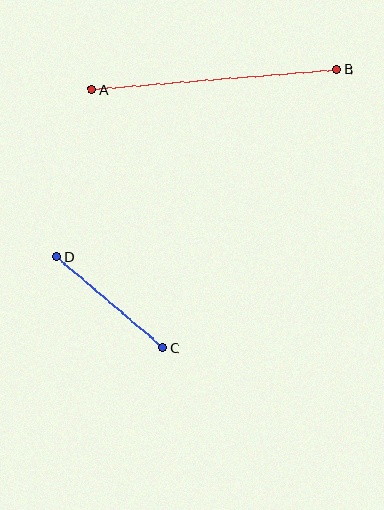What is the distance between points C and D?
The distance is approximately 140 pixels.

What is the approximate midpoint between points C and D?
The midpoint is at approximately (110, 302) pixels.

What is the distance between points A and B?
The distance is approximately 246 pixels.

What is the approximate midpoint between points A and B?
The midpoint is at approximately (214, 79) pixels.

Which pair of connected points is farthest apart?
Points A and B are farthest apart.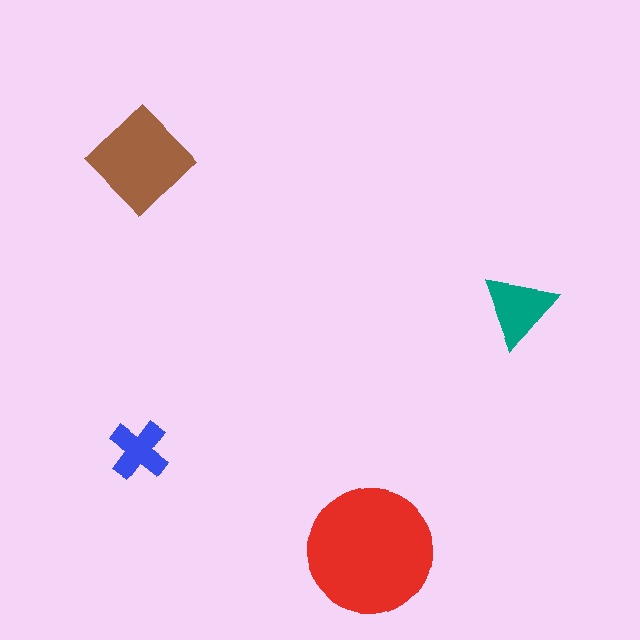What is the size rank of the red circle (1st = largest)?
1st.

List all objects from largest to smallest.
The red circle, the brown diamond, the teal triangle, the blue cross.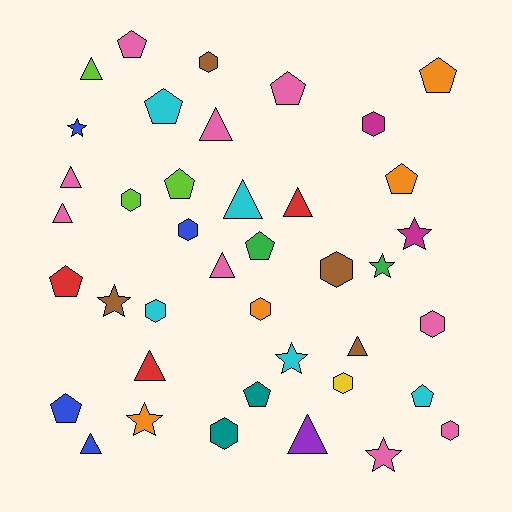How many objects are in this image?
There are 40 objects.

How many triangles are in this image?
There are 11 triangles.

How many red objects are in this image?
There are 3 red objects.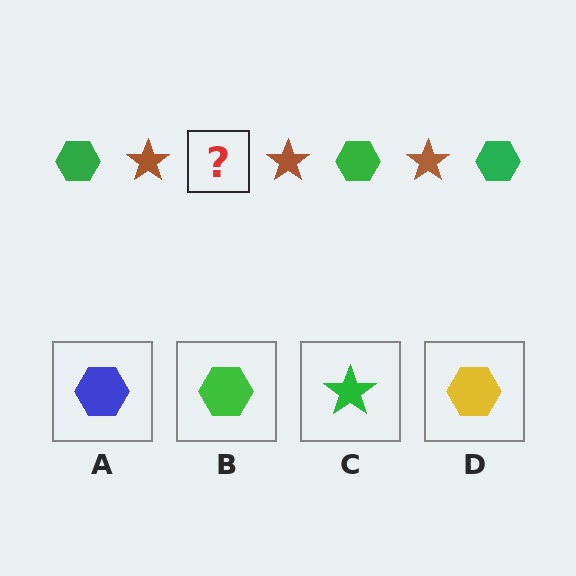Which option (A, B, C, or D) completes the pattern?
B.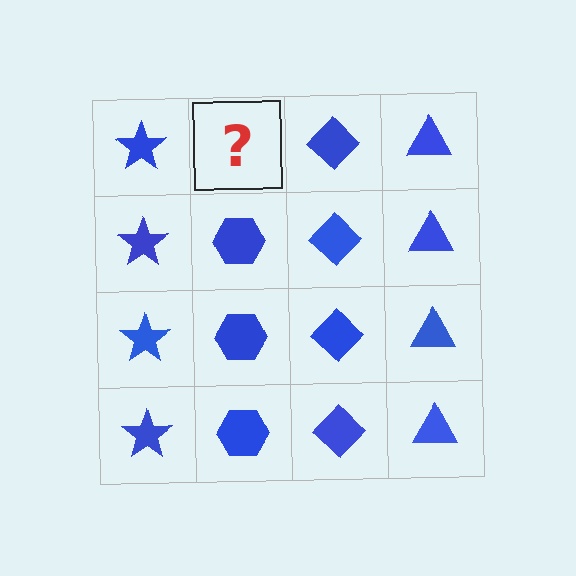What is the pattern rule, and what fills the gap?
The rule is that each column has a consistent shape. The gap should be filled with a blue hexagon.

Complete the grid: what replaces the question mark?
The question mark should be replaced with a blue hexagon.